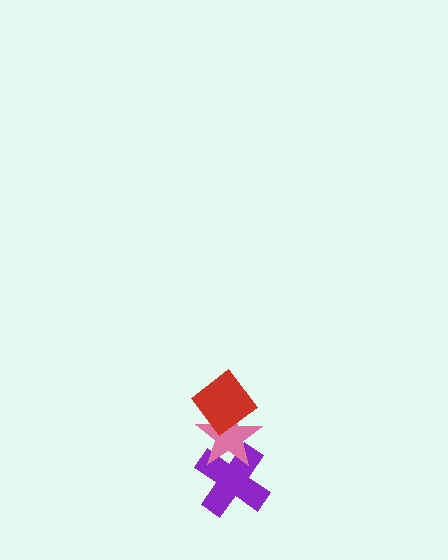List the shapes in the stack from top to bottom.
From top to bottom: the red diamond, the pink star, the purple cross.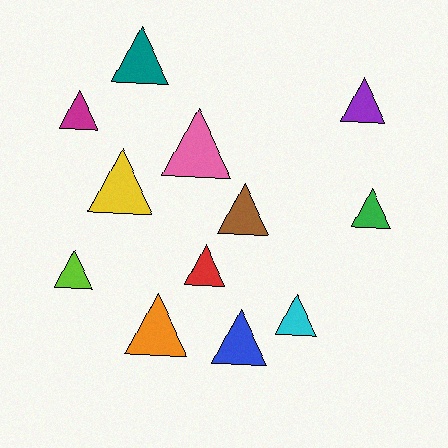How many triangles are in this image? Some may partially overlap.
There are 12 triangles.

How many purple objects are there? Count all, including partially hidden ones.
There is 1 purple object.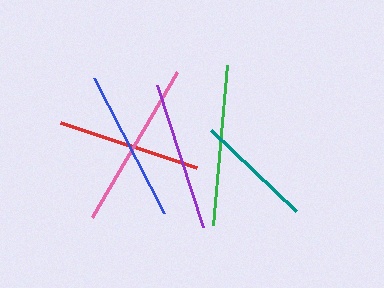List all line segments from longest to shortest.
From longest to shortest: pink, green, blue, purple, red, teal.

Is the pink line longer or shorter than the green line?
The pink line is longer than the green line.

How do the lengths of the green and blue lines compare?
The green and blue lines are approximately the same length.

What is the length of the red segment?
The red segment is approximately 143 pixels long.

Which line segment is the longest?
The pink line is the longest at approximately 168 pixels.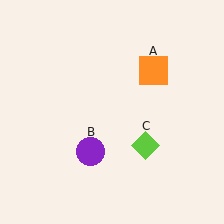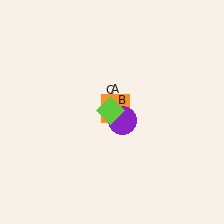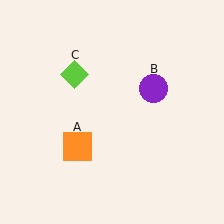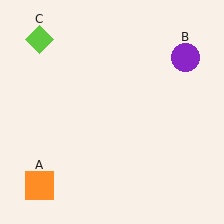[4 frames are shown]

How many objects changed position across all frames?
3 objects changed position: orange square (object A), purple circle (object B), lime diamond (object C).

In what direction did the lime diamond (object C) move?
The lime diamond (object C) moved up and to the left.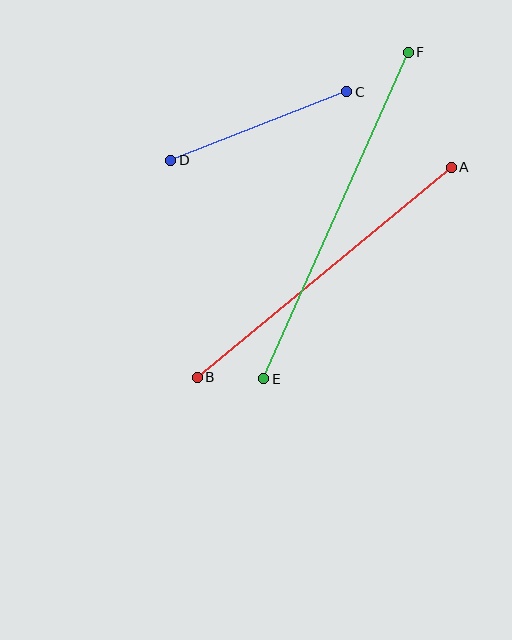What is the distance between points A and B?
The distance is approximately 330 pixels.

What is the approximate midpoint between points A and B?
The midpoint is at approximately (324, 272) pixels.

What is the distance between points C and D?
The distance is approximately 189 pixels.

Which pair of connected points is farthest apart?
Points E and F are farthest apart.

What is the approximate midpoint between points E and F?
The midpoint is at approximately (336, 216) pixels.